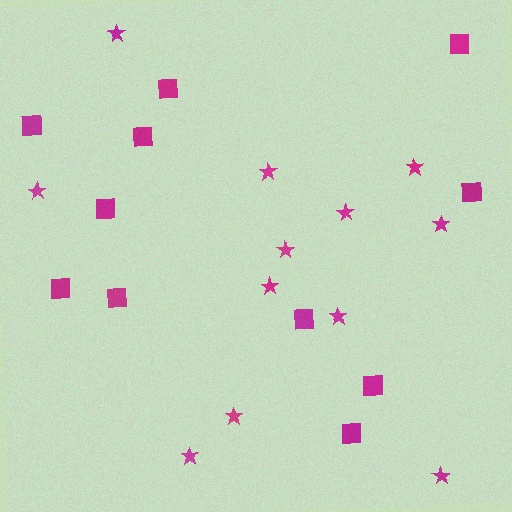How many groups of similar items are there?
There are 2 groups: one group of squares (11) and one group of stars (12).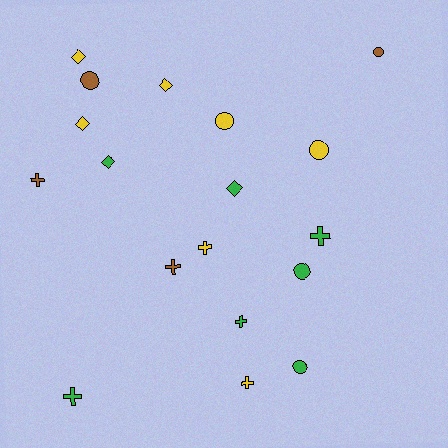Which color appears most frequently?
Yellow, with 7 objects.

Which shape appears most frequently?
Cross, with 7 objects.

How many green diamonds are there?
There are 2 green diamonds.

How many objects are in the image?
There are 18 objects.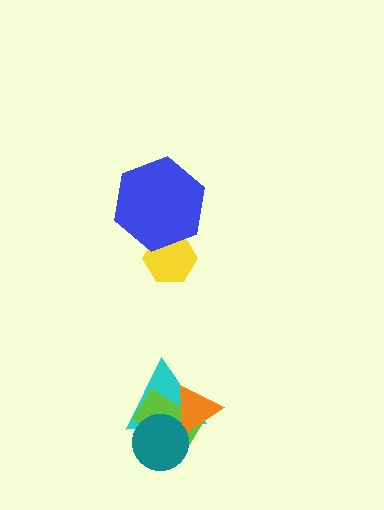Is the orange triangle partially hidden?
Yes, it is partially covered by another shape.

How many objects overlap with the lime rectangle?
3 objects overlap with the lime rectangle.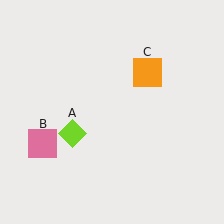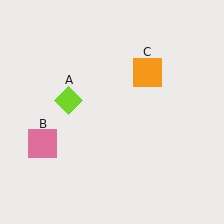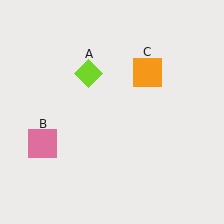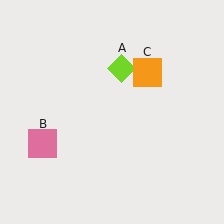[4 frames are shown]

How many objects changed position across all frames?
1 object changed position: lime diamond (object A).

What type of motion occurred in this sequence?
The lime diamond (object A) rotated clockwise around the center of the scene.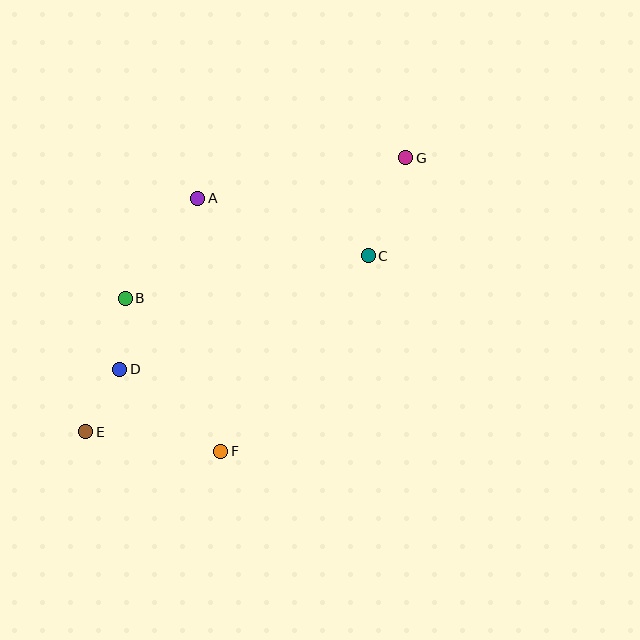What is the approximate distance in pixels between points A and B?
The distance between A and B is approximately 123 pixels.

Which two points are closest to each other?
Points B and D are closest to each other.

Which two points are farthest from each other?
Points E and G are farthest from each other.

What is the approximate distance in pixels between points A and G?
The distance between A and G is approximately 212 pixels.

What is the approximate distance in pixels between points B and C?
The distance between B and C is approximately 247 pixels.